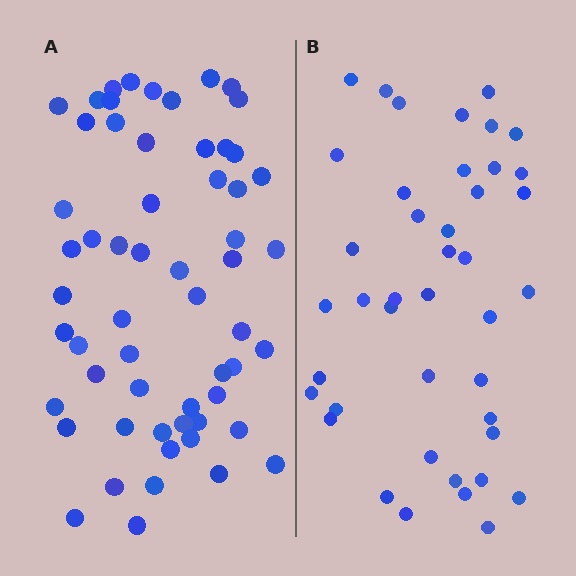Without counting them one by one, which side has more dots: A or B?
Region A (the left region) has more dots.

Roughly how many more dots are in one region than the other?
Region A has approximately 15 more dots than region B.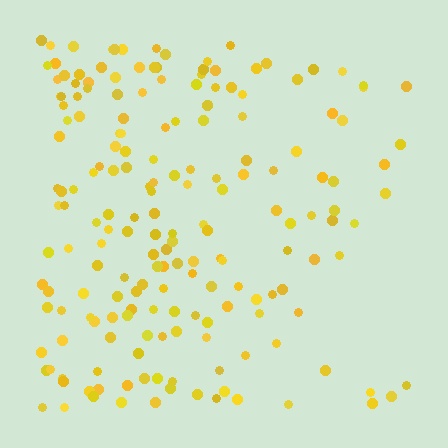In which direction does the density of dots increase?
From right to left, with the left side densest.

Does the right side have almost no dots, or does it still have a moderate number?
Still a moderate number, just noticeably fewer than the left.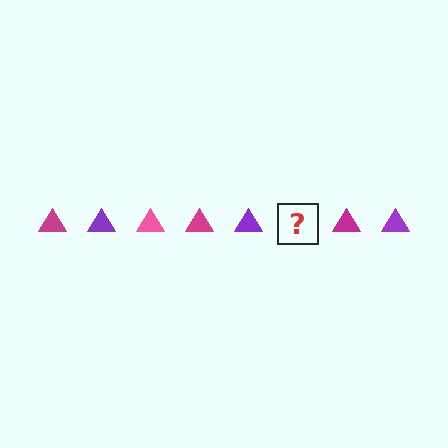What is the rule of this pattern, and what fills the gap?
The rule is that the pattern cycles through magenta, purple, pink triangles. The gap should be filled with a pink triangle.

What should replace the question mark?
The question mark should be replaced with a pink triangle.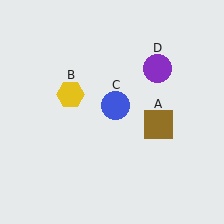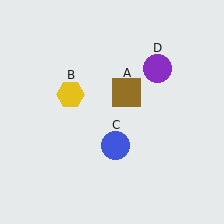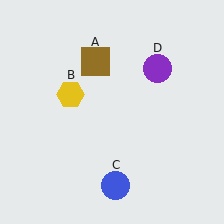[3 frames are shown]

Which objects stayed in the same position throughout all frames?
Yellow hexagon (object B) and purple circle (object D) remained stationary.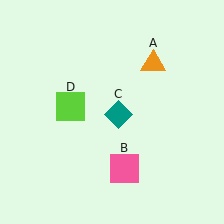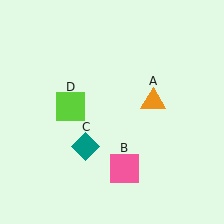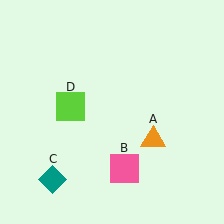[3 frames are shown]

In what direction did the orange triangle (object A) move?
The orange triangle (object A) moved down.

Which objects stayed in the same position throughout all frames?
Pink square (object B) and lime square (object D) remained stationary.